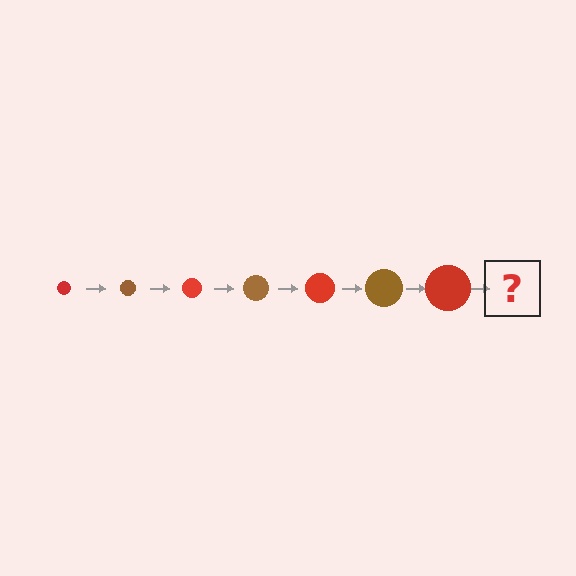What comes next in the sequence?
The next element should be a brown circle, larger than the previous one.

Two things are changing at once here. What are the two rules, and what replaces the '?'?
The two rules are that the circle grows larger each step and the color cycles through red and brown. The '?' should be a brown circle, larger than the previous one.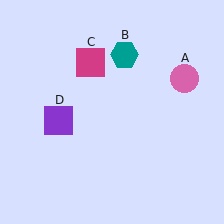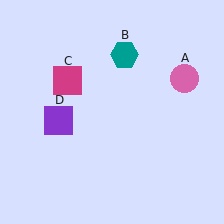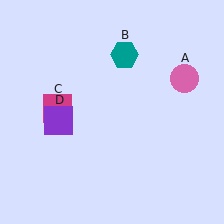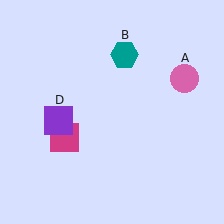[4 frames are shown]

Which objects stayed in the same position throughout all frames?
Pink circle (object A) and teal hexagon (object B) and purple square (object D) remained stationary.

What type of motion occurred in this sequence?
The magenta square (object C) rotated counterclockwise around the center of the scene.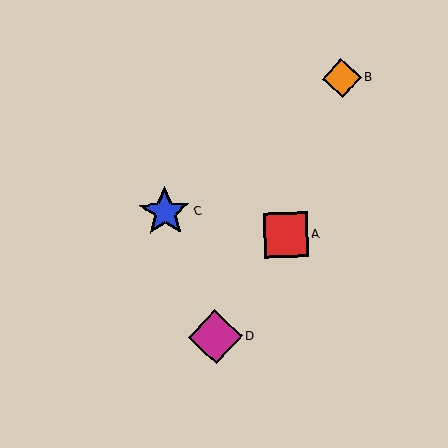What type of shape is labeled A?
Shape A is a red square.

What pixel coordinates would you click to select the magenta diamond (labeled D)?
Click at (215, 337) to select the magenta diamond D.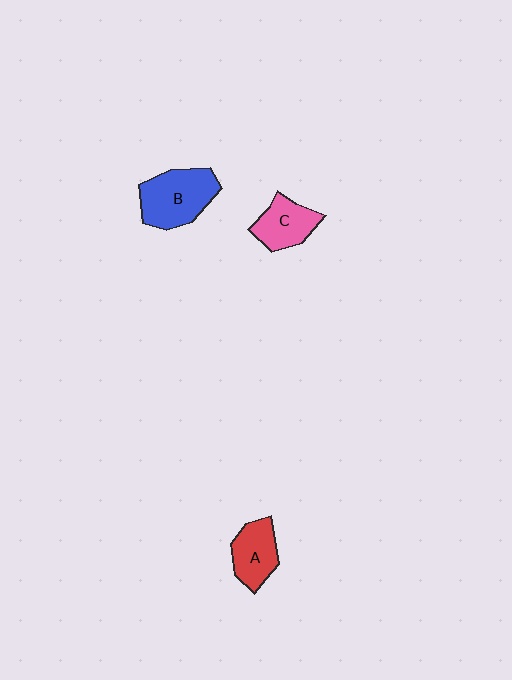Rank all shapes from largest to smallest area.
From largest to smallest: B (blue), A (red), C (pink).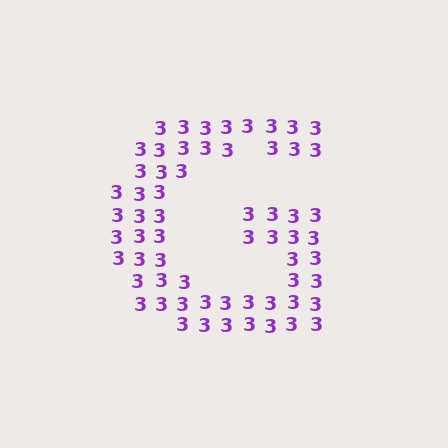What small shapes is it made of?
It is made of small digit 3's.